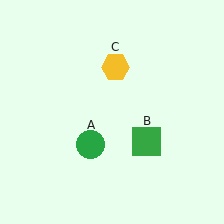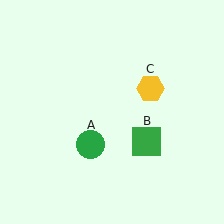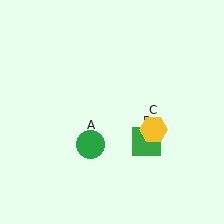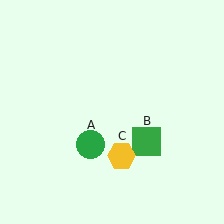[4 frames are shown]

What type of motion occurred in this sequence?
The yellow hexagon (object C) rotated clockwise around the center of the scene.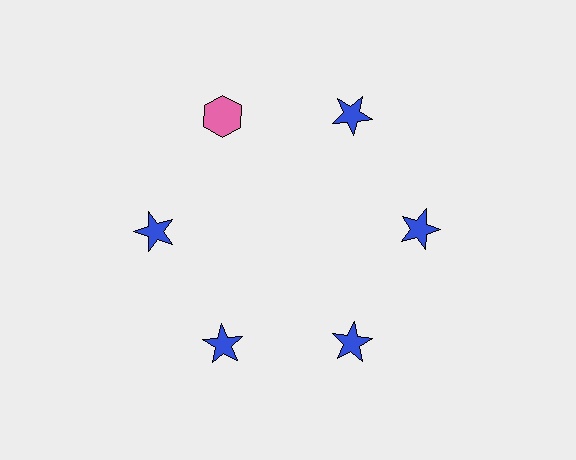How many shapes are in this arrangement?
There are 6 shapes arranged in a ring pattern.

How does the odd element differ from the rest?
It differs in both color (pink instead of blue) and shape (hexagon instead of star).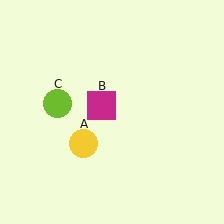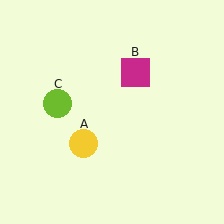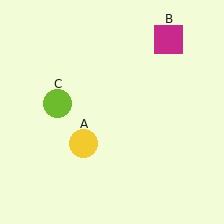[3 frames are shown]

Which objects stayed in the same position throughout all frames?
Yellow circle (object A) and lime circle (object C) remained stationary.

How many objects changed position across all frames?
1 object changed position: magenta square (object B).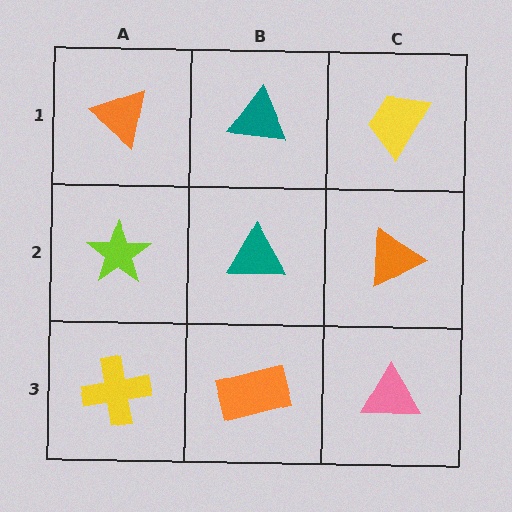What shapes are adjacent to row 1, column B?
A teal triangle (row 2, column B), an orange triangle (row 1, column A), a yellow trapezoid (row 1, column C).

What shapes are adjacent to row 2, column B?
A teal triangle (row 1, column B), an orange rectangle (row 3, column B), a lime star (row 2, column A), an orange triangle (row 2, column C).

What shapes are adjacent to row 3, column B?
A teal triangle (row 2, column B), a yellow cross (row 3, column A), a pink triangle (row 3, column C).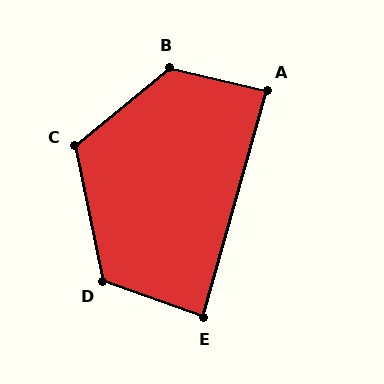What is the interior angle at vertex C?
Approximately 118 degrees (obtuse).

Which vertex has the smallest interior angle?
E, at approximately 86 degrees.